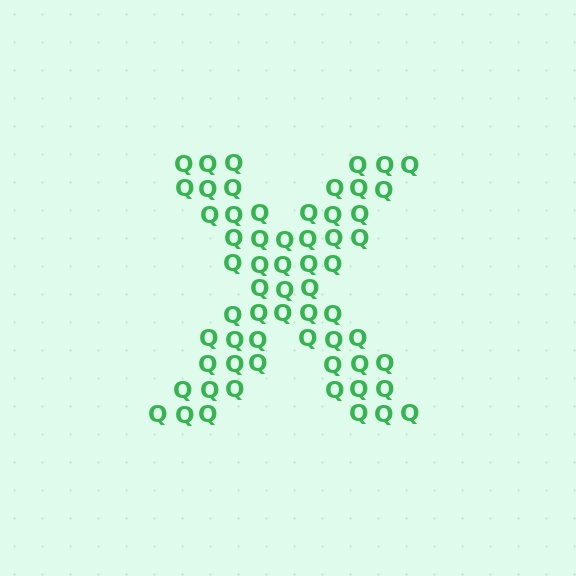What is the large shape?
The large shape is the letter X.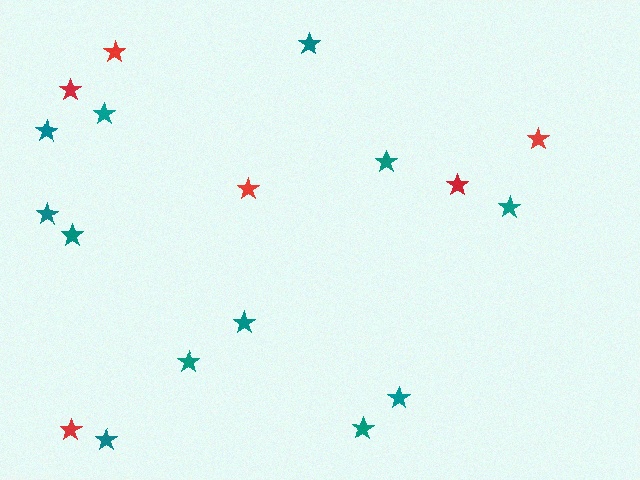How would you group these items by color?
There are 2 groups: one group of teal stars (12) and one group of red stars (6).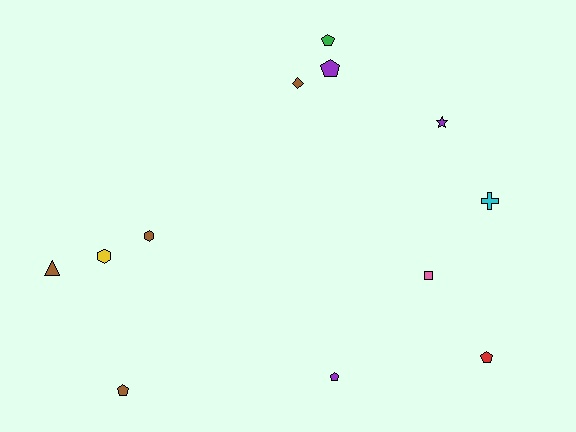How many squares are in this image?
There is 1 square.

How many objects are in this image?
There are 12 objects.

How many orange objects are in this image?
There are no orange objects.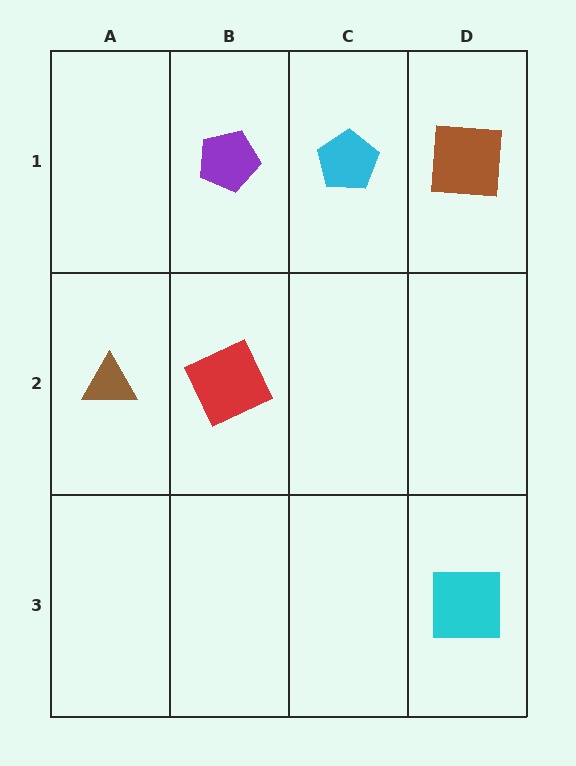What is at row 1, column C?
A cyan pentagon.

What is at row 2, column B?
A red square.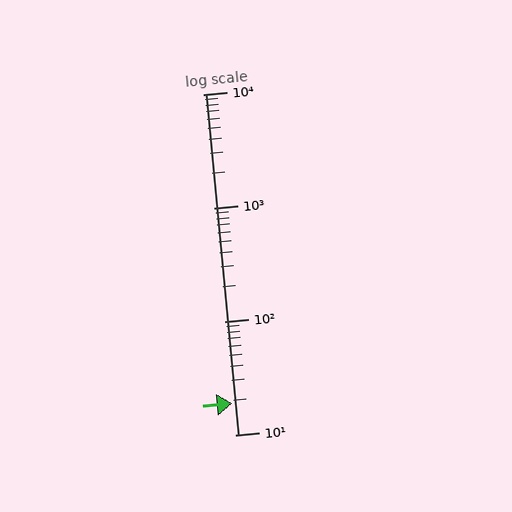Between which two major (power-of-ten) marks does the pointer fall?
The pointer is between 10 and 100.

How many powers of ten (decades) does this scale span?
The scale spans 3 decades, from 10 to 10000.